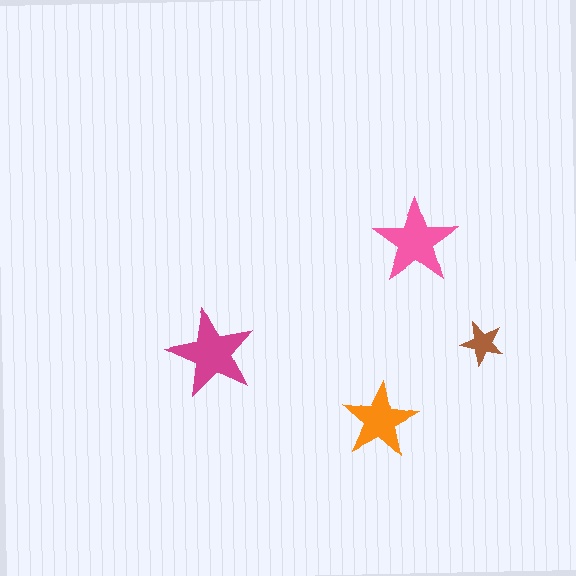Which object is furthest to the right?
The brown star is rightmost.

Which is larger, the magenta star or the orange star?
The magenta one.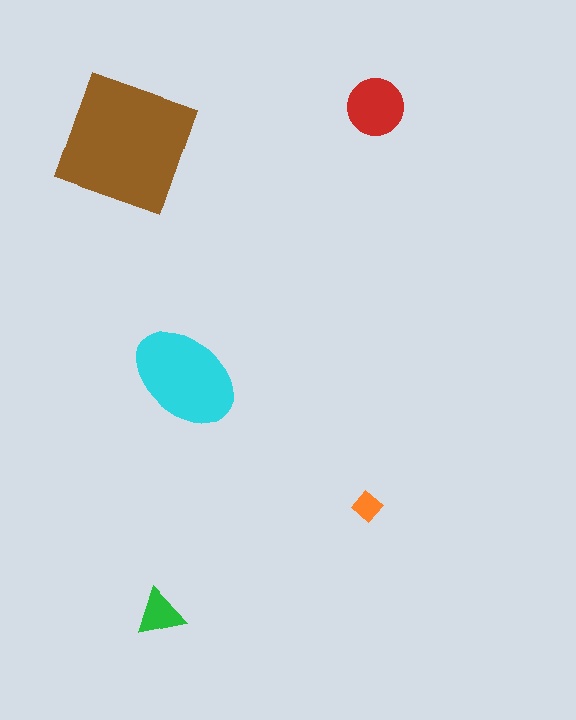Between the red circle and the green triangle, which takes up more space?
The red circle.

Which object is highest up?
The red circle is topmost.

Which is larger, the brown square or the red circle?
The brown square.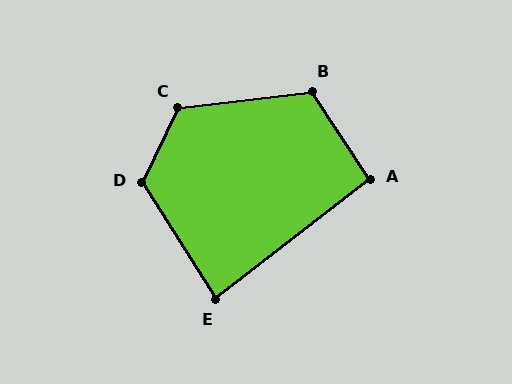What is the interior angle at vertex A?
Approximately 94 degrees (approximately right).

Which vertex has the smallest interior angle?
E, at approximately 85 degrees.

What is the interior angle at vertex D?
Approximately 122 degrees (obtuse).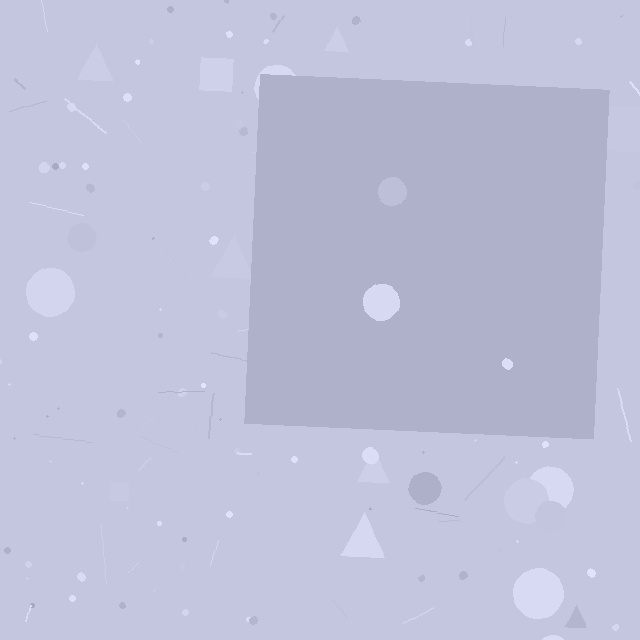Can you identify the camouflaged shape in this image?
The camouflaged shape is a square.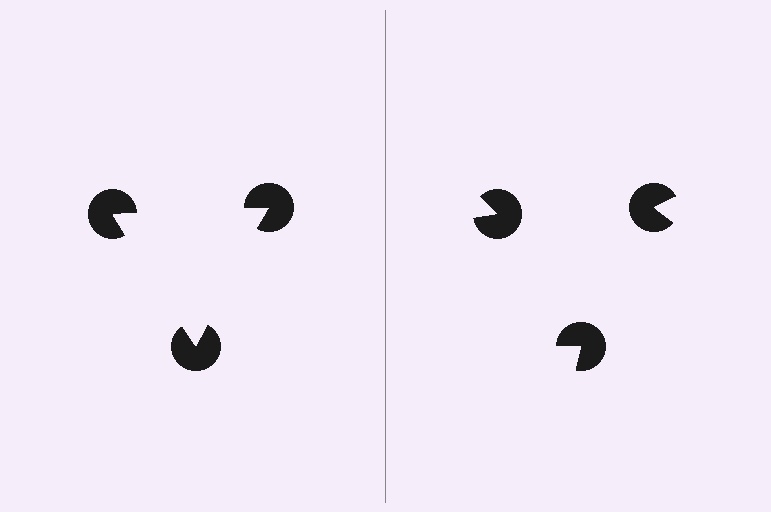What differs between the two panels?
The pac-man discs are positioned identically on both sides; only the wedge orientations differ. On the left they align to a triangle; on the right they are misaligned.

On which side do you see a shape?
An illusory triangle appears on the left side. On the right side the wedge cuts are rotated, so no coherent shape forms.